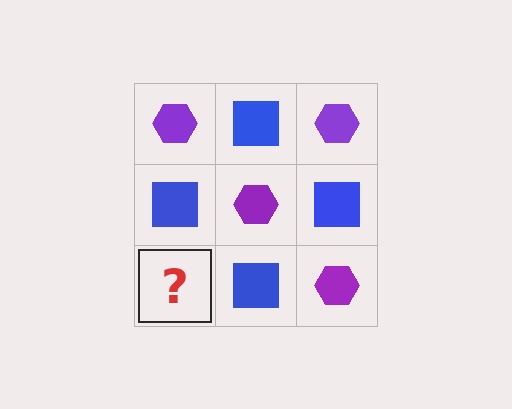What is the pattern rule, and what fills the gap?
The rule is that it alternates purple hexagon and blue square in a checkerboard pattern. The gap should be filled with a purple hexagon.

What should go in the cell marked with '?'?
The missing cell should contain a purple hexagon.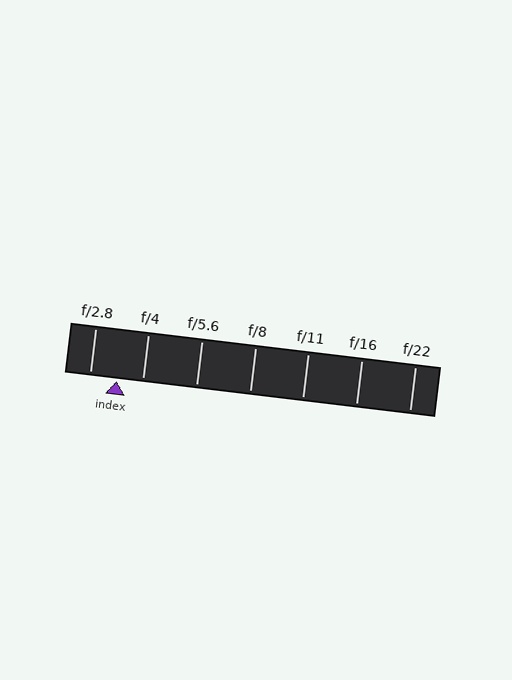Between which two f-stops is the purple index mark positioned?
The index mark is between f/2.8 and f/4.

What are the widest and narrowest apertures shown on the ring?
The widest aperture shown is f/2.8 and the narrowest is f/22.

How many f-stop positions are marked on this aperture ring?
There are 7 f-stop positions marked.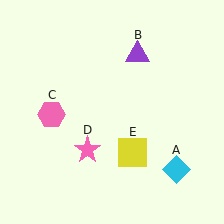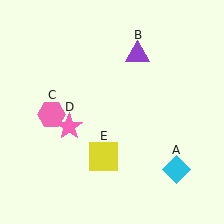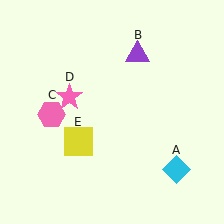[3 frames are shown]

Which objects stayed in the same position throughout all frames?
Cyan diamond (object A) and purple triangle (object B) and pink hexagon (object C) remained stationary.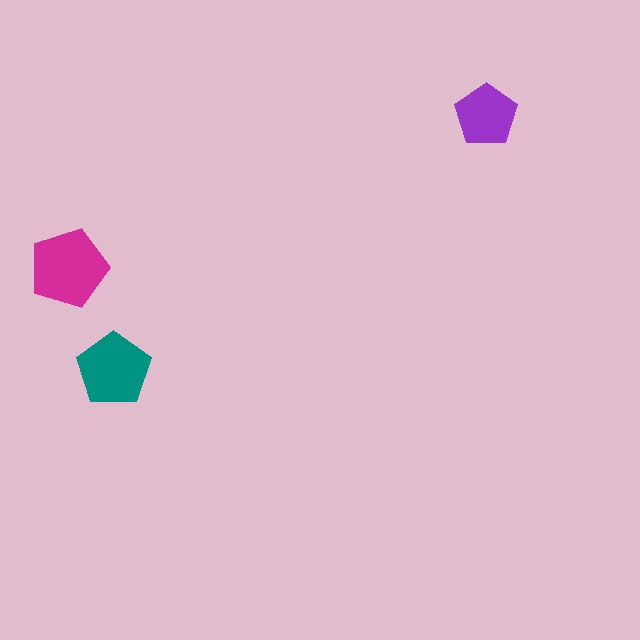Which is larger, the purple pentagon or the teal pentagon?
The teal one.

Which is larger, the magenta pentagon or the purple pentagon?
The magenta one.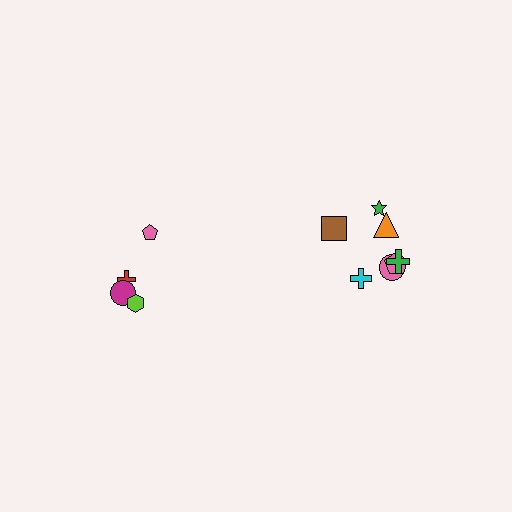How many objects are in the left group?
There are 4 objects.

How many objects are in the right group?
There are 7 objects.